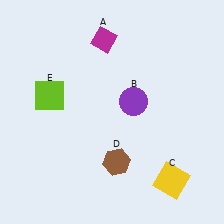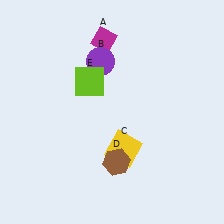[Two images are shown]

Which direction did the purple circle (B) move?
The purple circle (B) moved up.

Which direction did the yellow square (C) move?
The yellow square (C) moved left.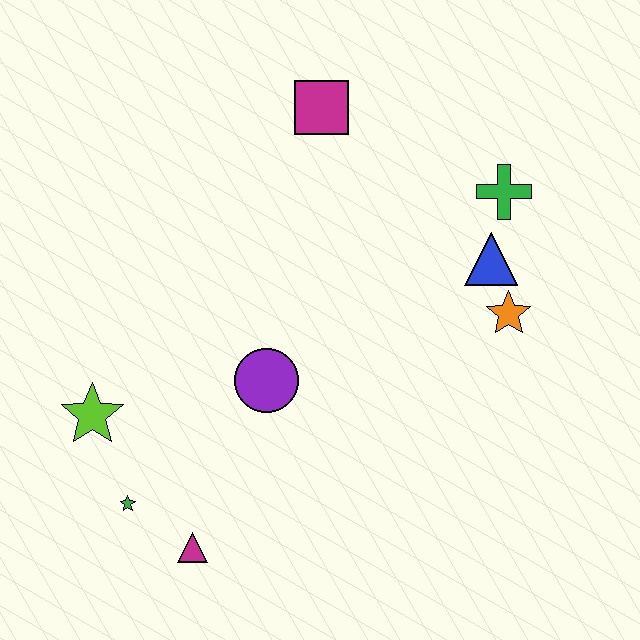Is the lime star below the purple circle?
Yes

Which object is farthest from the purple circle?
The green cross is farthest from the purple circle.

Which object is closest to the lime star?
The green star is closest to the lime star.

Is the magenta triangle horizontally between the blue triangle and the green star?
Yes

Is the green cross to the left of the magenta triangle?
No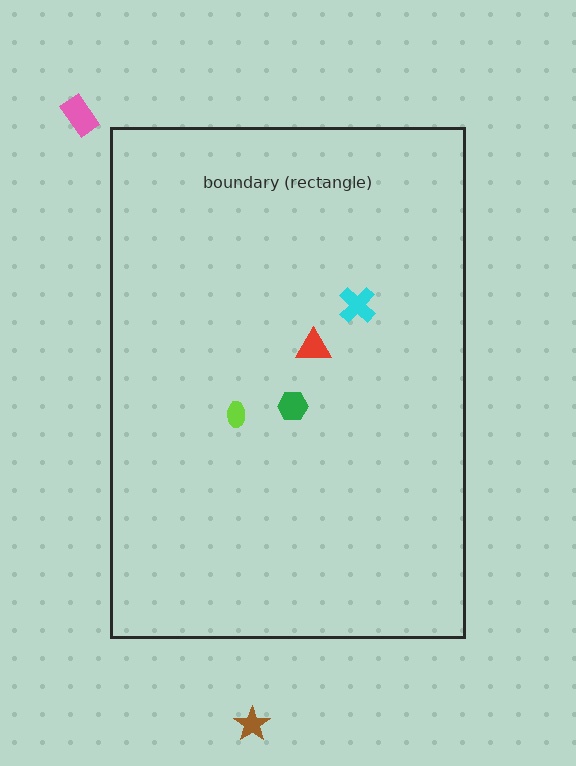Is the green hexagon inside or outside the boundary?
Inside.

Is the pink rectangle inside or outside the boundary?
Outside.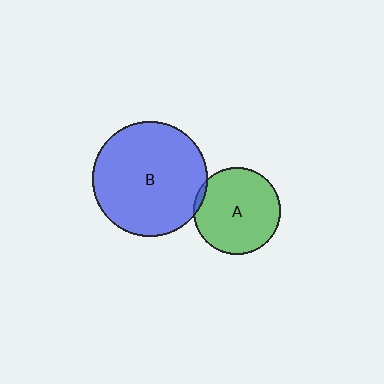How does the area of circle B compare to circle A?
Approximately 1.7 times.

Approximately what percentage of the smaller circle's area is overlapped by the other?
Approximately 5%.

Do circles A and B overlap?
Yes.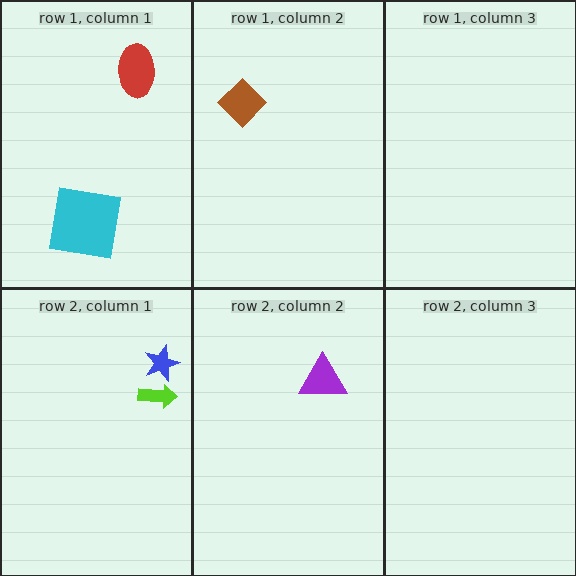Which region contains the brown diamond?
The row 1, column 2 region.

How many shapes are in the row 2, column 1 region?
2.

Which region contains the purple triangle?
The row 2, column 2 region.